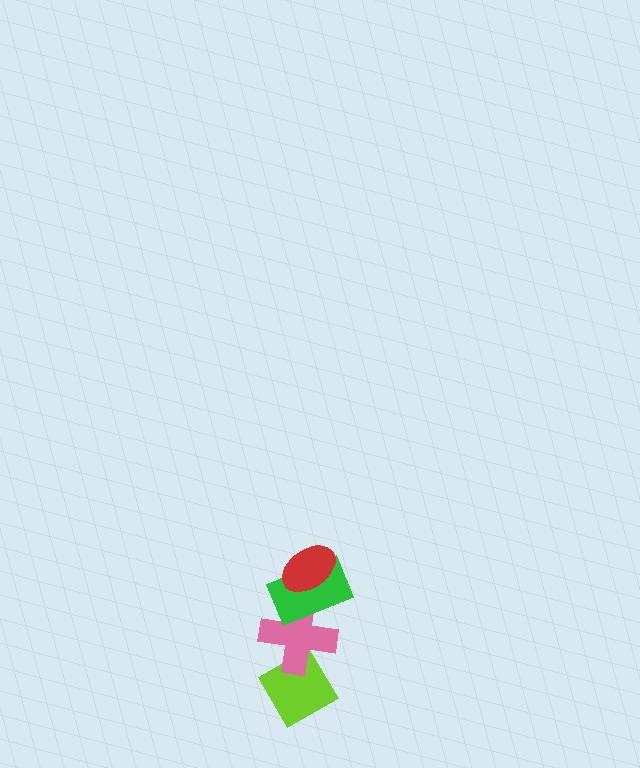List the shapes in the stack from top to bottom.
From top to bottom: the red ellipse, the green rectangle, the pink cross, the lime diamond.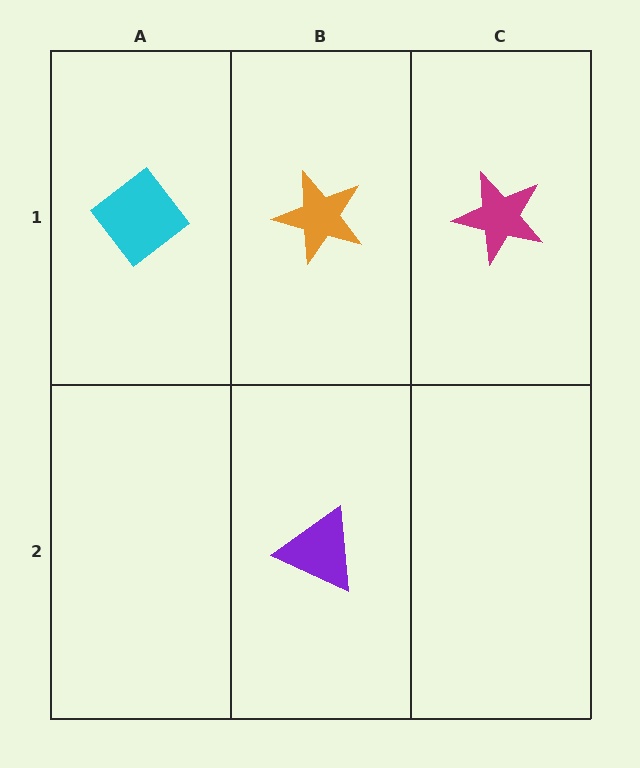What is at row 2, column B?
A purple triangle.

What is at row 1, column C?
A magenta star.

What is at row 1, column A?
A cyan diamond.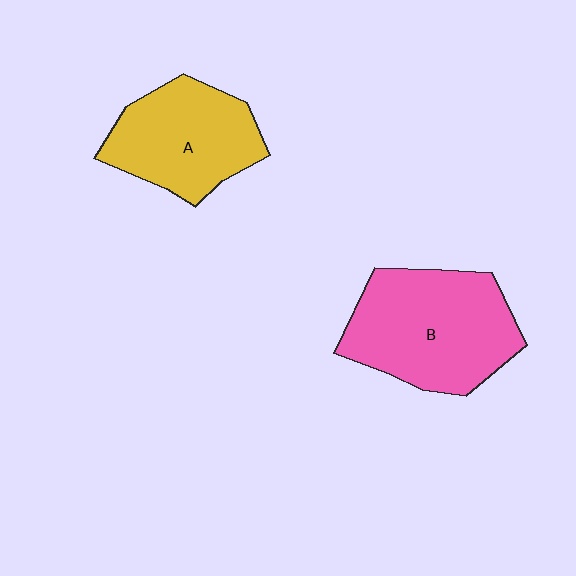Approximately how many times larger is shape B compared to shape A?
Approximately 1.3 times.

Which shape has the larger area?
Shape B (pink).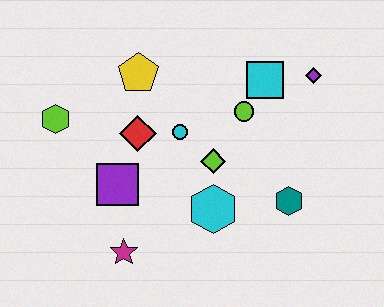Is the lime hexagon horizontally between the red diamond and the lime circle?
No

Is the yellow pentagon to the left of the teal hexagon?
Yes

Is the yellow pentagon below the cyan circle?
No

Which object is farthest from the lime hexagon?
The purple diamond is farthest from the lime hexagon.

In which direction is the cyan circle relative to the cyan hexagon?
The cyan circle is above the cyan hexagon.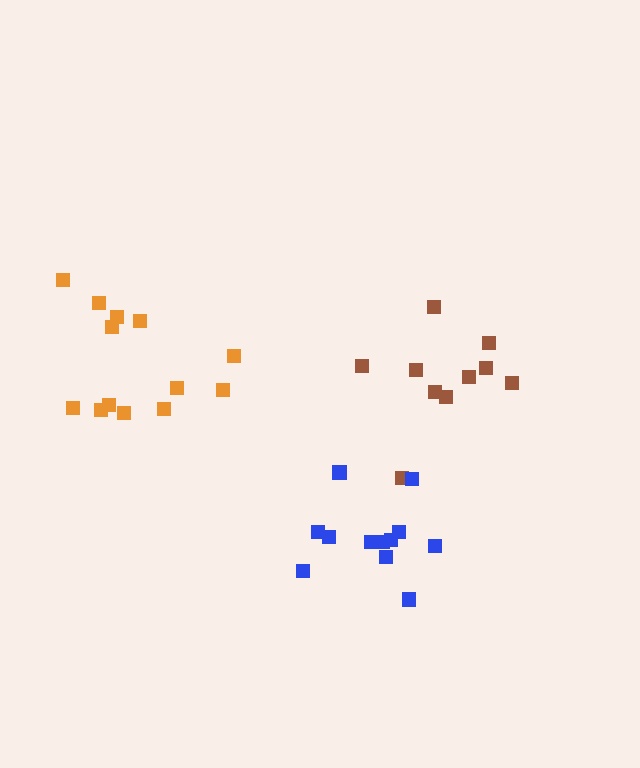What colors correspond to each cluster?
The clusters are colored: brown, blue, orange.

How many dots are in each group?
Group 1: 10 dots, Group 2: 12 dots, Group 3: 13 dots (35 total).